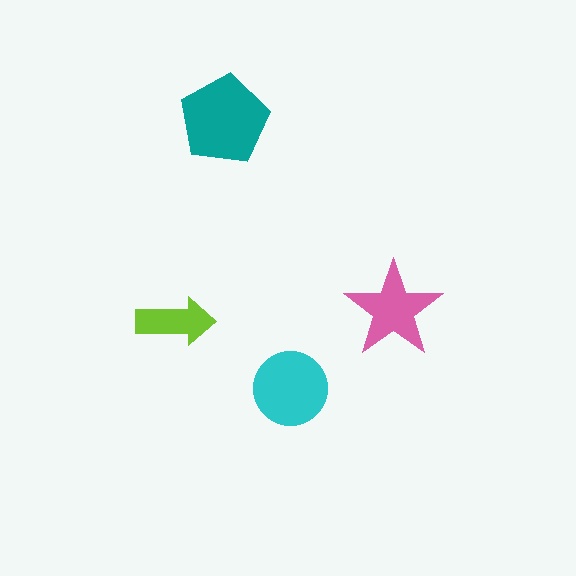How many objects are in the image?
There are 4 objects in the image.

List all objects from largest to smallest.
The teal pentagon, the cyan circle, the pink star, the lime arrow.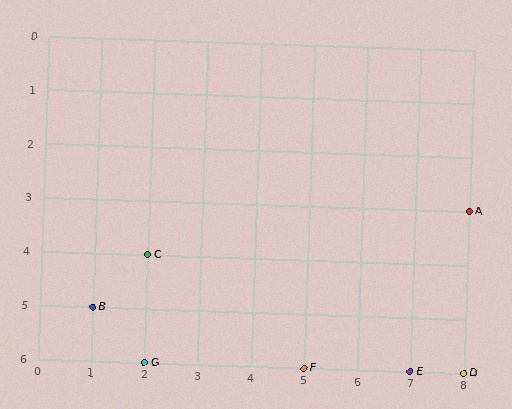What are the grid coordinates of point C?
Point C is at grid coordinates (2, 4).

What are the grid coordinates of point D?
Point D is at grid coordinates (8, 6).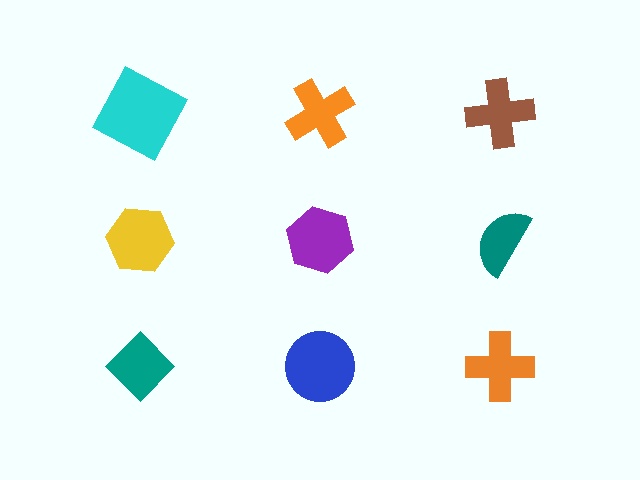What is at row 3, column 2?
A blue circle.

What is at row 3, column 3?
An orange cross.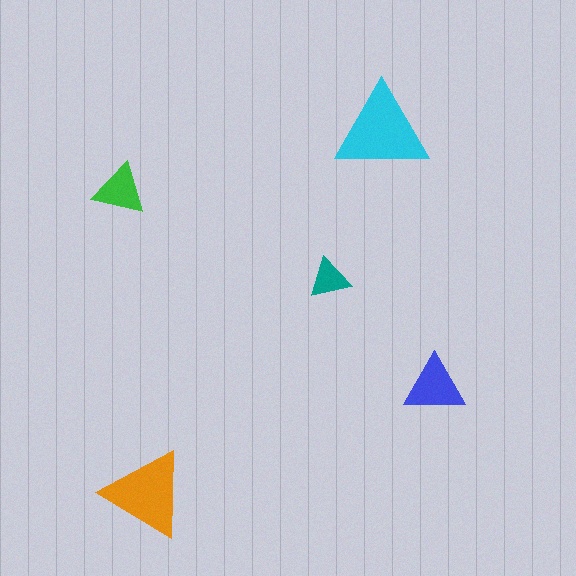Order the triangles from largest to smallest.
the cyan one, the orange one, the blue one, the green one, the teal one.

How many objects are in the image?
There are 5 objects in the image.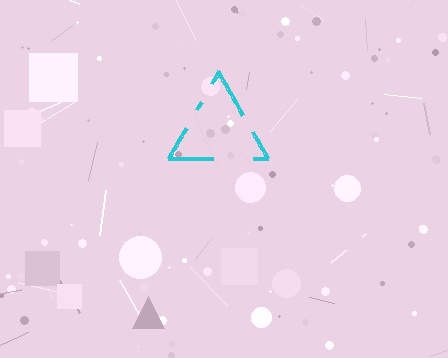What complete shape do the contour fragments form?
The contour fragments form a triangle.